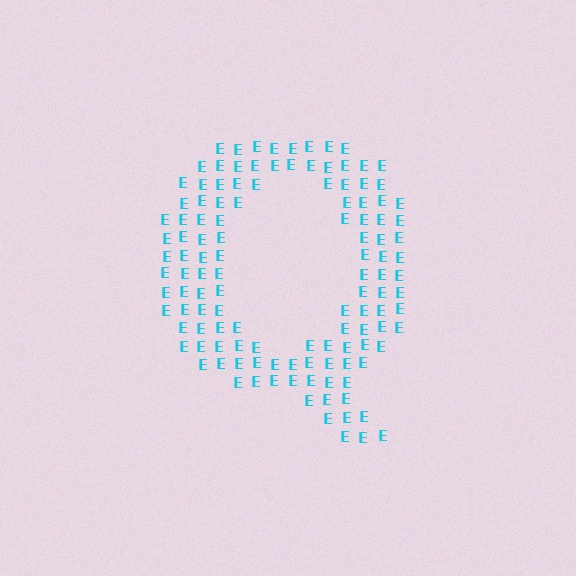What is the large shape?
The large shape is the letter Q.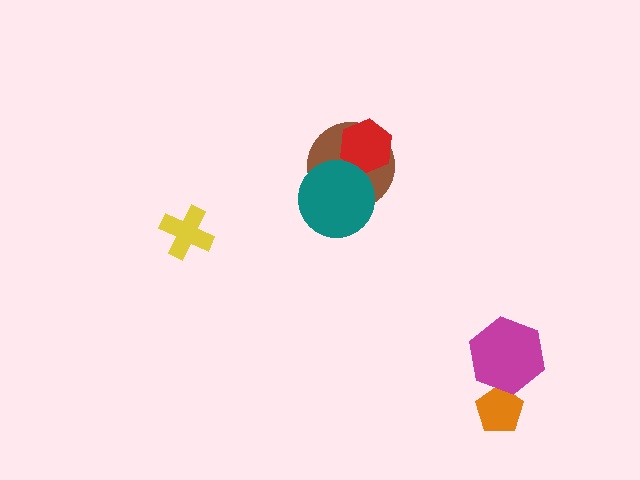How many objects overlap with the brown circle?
2 objects overlap with the brown circle.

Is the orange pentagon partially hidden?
Yes, it is partially covered by another shape.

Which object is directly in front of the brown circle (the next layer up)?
The red hexagon is directly in front of the brown circle.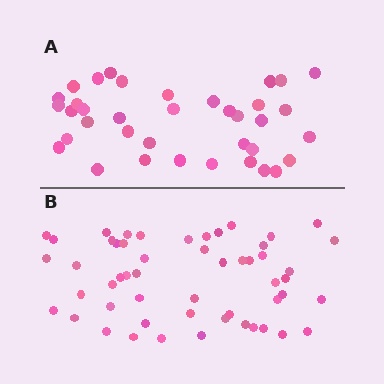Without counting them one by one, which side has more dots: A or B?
Region B (the bottom region) has more dots.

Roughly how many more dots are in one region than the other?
Region B has approximately 15 more dots than region A.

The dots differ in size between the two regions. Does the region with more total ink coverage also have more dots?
No. Region A has more total ink coverage because its dots are larger, but region B actually contains more individual dots. Total area can be misleading — the number of items is what matters here.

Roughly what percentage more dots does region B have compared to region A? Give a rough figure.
About 45% more.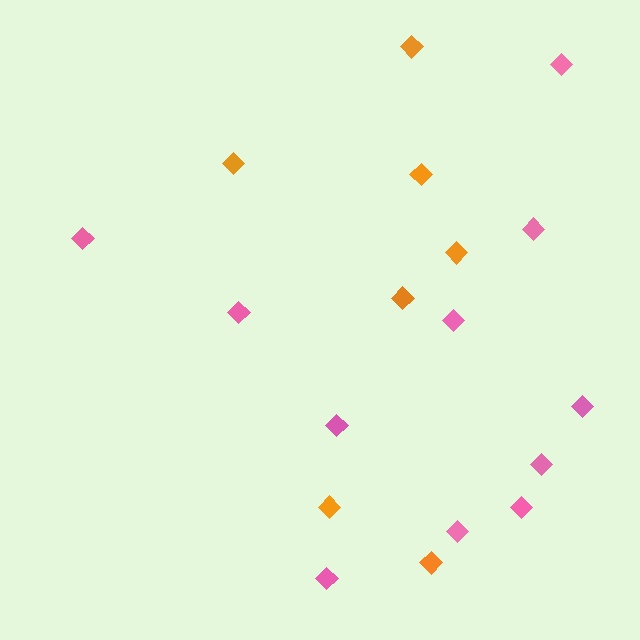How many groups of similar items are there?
There are 2 groups: one group of orange diamonds (7) and one group of pink diamonds (11).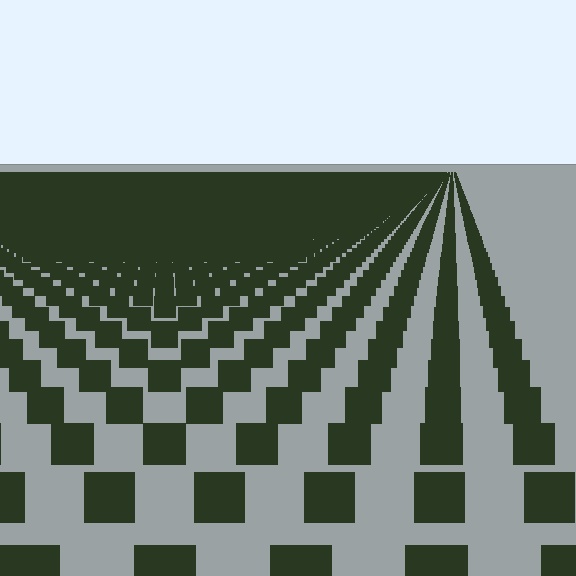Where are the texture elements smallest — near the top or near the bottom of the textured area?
Near the top.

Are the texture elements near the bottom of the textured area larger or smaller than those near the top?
Larger. Near the bottom, elements are closer to the viewer and appear at a bigger on-screen size.